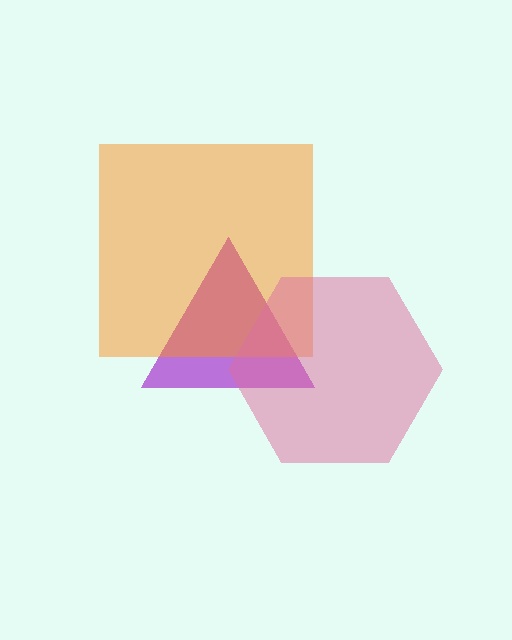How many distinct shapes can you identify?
There are 3 distinct shapes: a purple triangle, an orange square, a pink hexagon.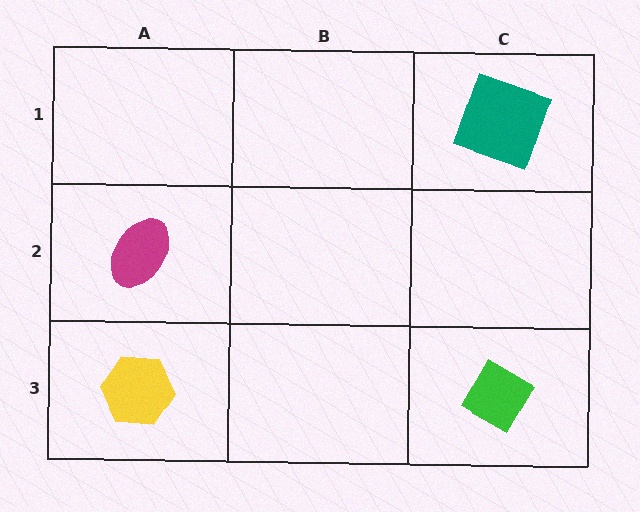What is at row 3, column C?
A green diamond.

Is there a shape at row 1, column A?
No, that cell is empty.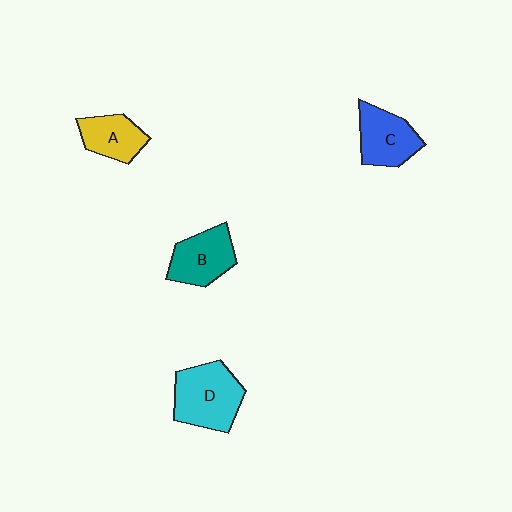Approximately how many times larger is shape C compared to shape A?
Approximately 1.2 times.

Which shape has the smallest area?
Shape A (yellow).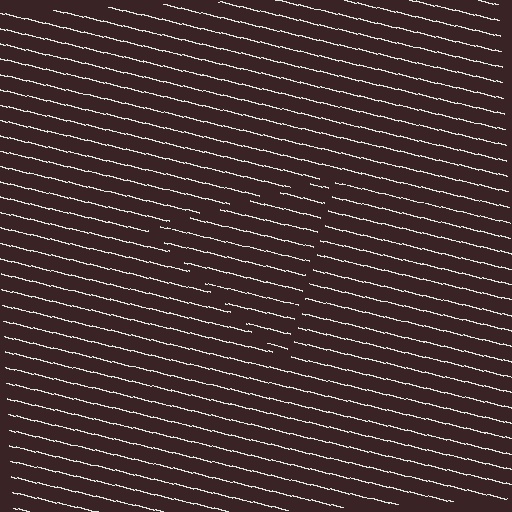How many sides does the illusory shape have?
3 sides — the line-ends trace a triangle.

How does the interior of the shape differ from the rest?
The interior of the shape contains the same grating, shifted by half a period — the contour is defined by the phase discontinuity where line-ends from the inner and outer gratings abut.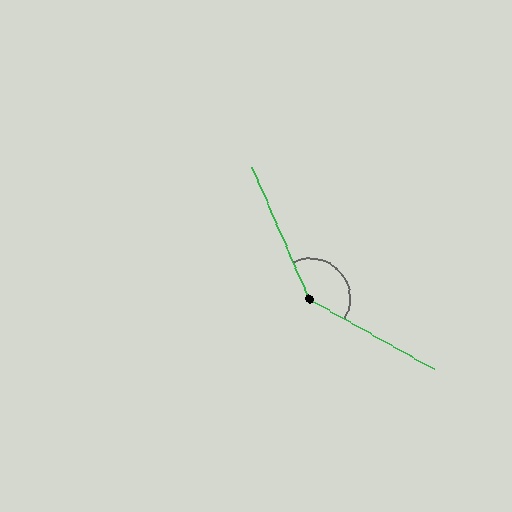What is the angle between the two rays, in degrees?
Approximately 143 degrees.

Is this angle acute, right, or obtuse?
It is obtuse.